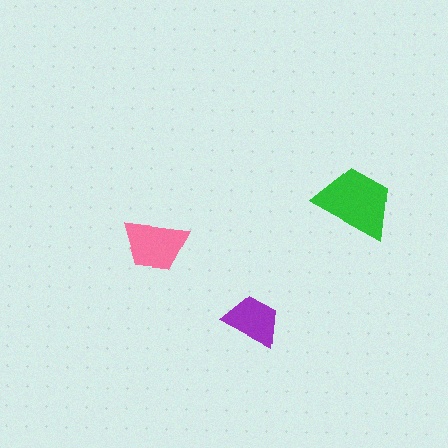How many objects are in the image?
There are 3 objects in the image.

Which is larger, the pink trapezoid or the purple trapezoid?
The pink one.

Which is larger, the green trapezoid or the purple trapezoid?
The green one.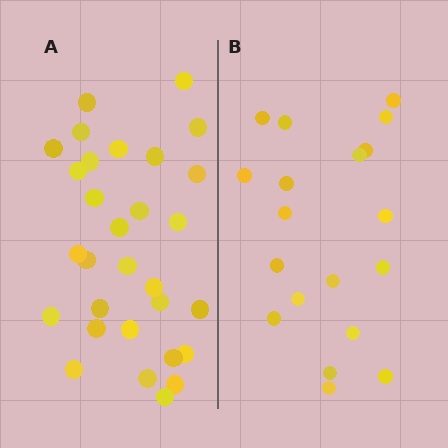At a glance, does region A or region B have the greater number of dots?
Region A (the left region) has more dots.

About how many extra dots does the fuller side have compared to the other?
Region A has roughly 12 or so more dots than region B.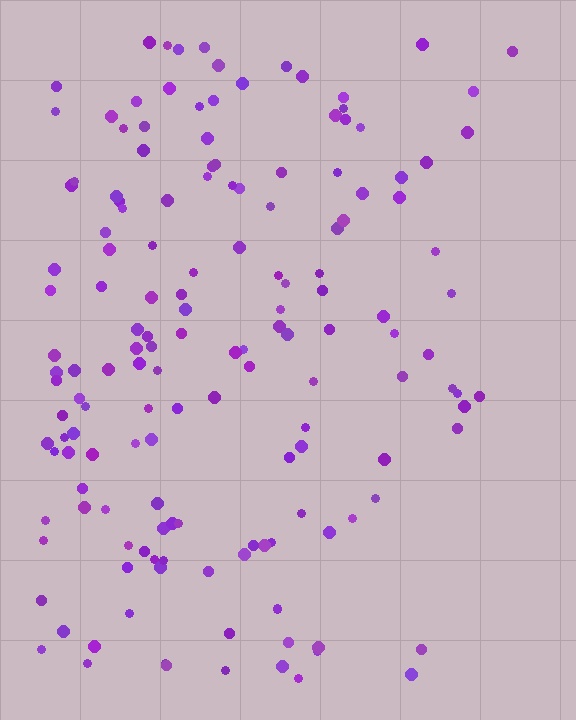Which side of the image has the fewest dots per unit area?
The right.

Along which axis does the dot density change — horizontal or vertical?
Horizontal.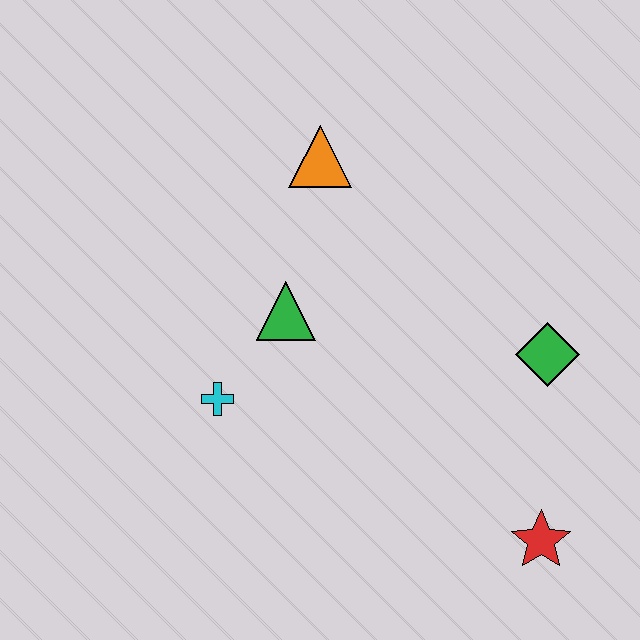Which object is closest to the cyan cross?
The green triangle is closest to the cyan cross.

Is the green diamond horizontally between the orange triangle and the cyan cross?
No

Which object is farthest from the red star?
The orange triangle is farthest from the red star.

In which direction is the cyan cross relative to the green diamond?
The cyan cross is to the left of the green diamond.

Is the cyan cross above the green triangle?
No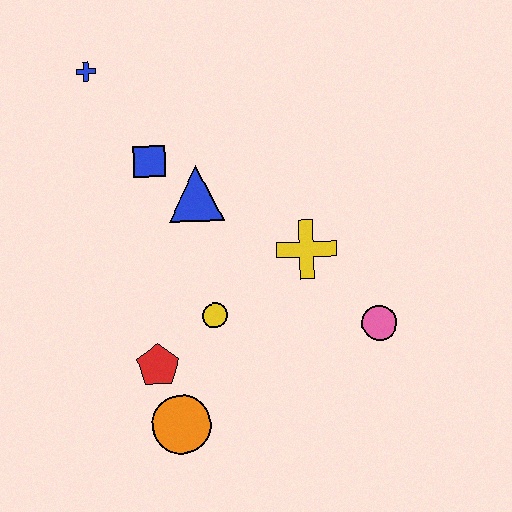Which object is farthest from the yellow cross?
The blue cross is farthest from the yellow cross.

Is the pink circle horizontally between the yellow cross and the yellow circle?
No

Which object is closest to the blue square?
The blue triangle is closest to the blue square.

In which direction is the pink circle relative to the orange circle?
The pink circle is to the right of the orange circle.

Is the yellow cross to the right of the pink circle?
No